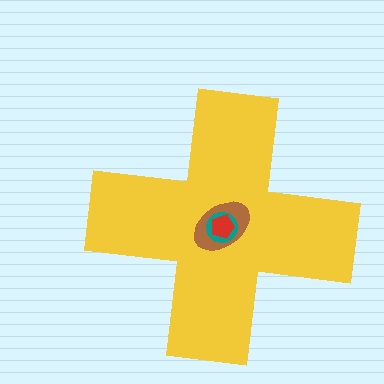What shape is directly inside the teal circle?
The red pentagon.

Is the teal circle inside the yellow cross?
Yes.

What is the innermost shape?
The red pentagon.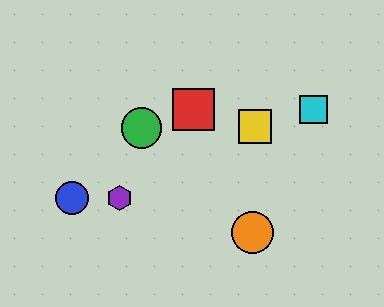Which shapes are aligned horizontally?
The blue circle, the purple hexagon are aligned horizontally.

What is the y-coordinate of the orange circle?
The orange circle is at y≈233.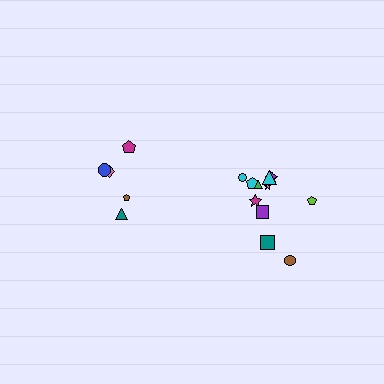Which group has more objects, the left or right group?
The right group.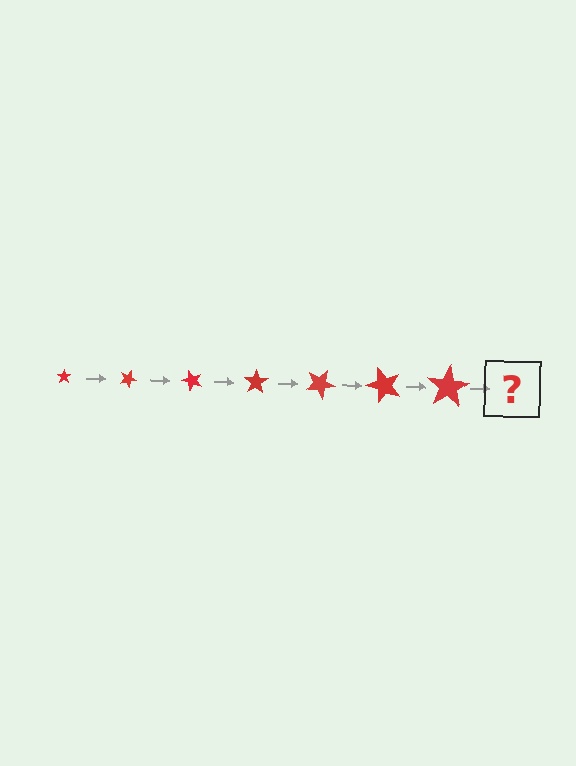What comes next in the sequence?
The next element should be a star, larger than the previous one and rotated 175 degrees from the start.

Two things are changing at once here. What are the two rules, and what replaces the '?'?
The two rules are that the star grows larger each step and it rotates 25 degrees each step. The '?' should be a star, larger than the previous one and rotated 175 degrees from the start.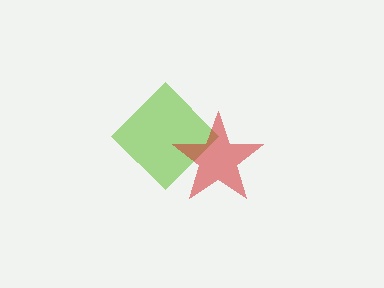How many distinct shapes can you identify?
There are 2 distinct shapes: a lime diamond, a red star.